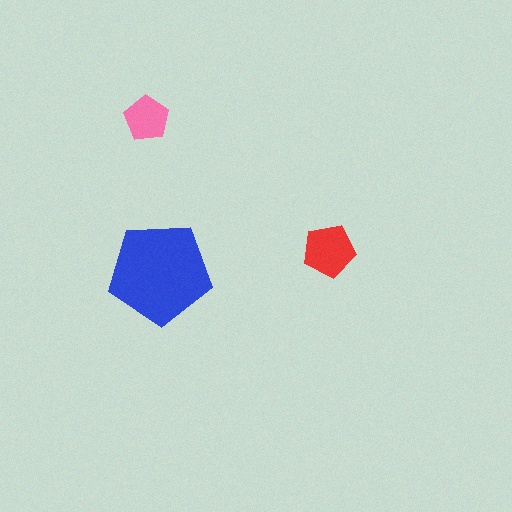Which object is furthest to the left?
The pink pentagon is leftmost.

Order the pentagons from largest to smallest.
the blue one, the red one, the pink one.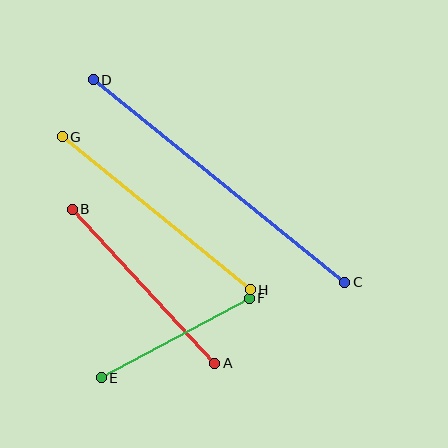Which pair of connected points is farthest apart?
Points C and D are farthest apart.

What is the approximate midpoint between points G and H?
The midpoint is at approximately (156, 213) pixels.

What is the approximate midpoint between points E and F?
The midpoint is at approximately (175, 338) pixels.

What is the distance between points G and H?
The distance is approximately 242 pixels.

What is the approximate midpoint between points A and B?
The midpoint is at approximately (144, 286) pixels.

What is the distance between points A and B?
The distance is approximately 210 pixels.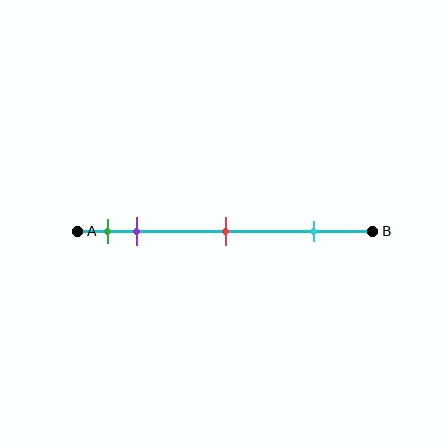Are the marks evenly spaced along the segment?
No, the marks are not evenly spaced.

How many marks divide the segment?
There are 4 marks dividing the segment.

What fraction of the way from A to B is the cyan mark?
The cyan mark is approximately 80% (0.8) of the way from A to B.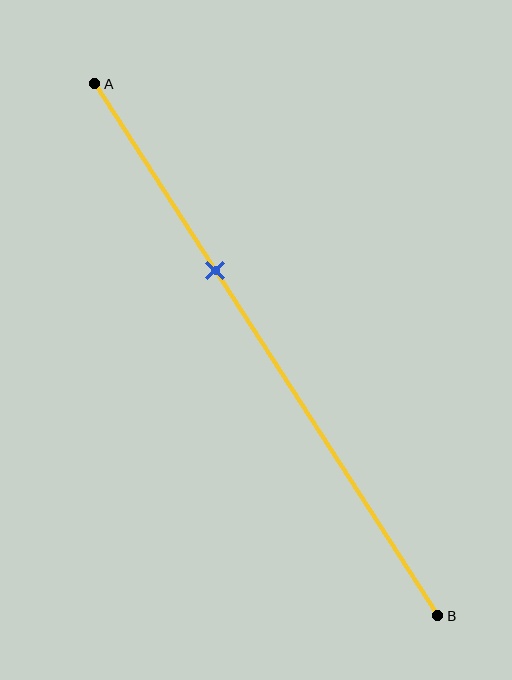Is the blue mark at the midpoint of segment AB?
No, the mark is at about 35% from A, not at the 50% midpoint.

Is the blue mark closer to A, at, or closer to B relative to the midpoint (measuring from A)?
The blue mark is closer to point A than the midpoint of segment AB.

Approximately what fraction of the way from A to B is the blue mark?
The blue mark is approximately 35% of the way from A to B.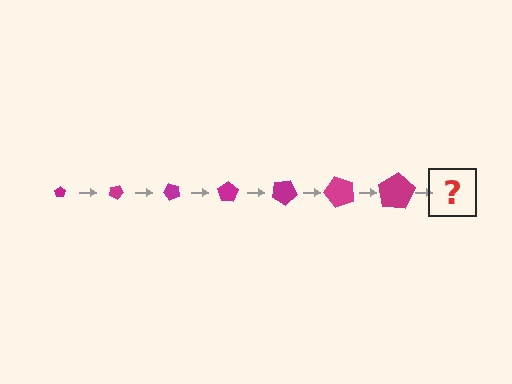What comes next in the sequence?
The next element should be a pentagon, larger than the previous one and rotated 175 degrees from the start.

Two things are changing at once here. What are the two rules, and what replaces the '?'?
The two rules are that the pentagon grows larger each step and it rotates 25 degrees each step. The '?' should be a pentagon, larger than the previous one and rotated 175 degrees from the start.